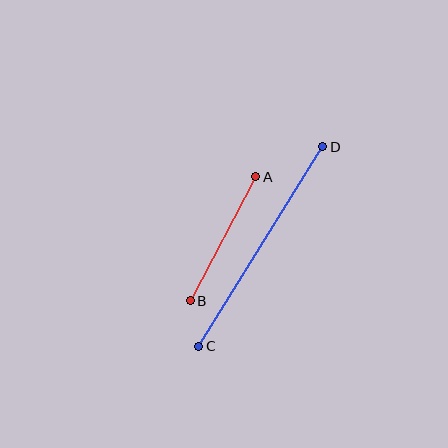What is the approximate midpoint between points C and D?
The midpoint is at approximately (261, 247) pixels.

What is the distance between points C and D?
The distance is approximately 235 pixels.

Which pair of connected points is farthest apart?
Points C and D are farthest apart.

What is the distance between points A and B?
The distance is approximately 141 pixels.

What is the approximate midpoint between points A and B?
The midpoint is at approximately (223, 239) pixels.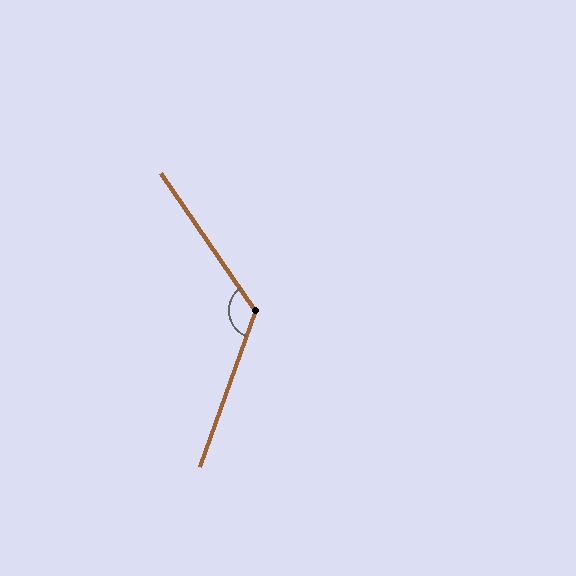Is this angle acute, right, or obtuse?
It is obtuse.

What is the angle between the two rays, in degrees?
Approximately 126 degrees.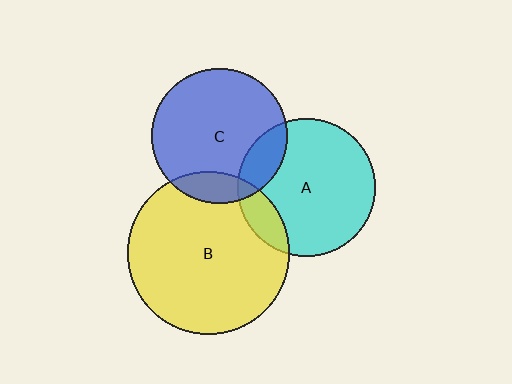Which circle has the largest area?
Circle B (yellow).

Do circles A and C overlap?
Yes.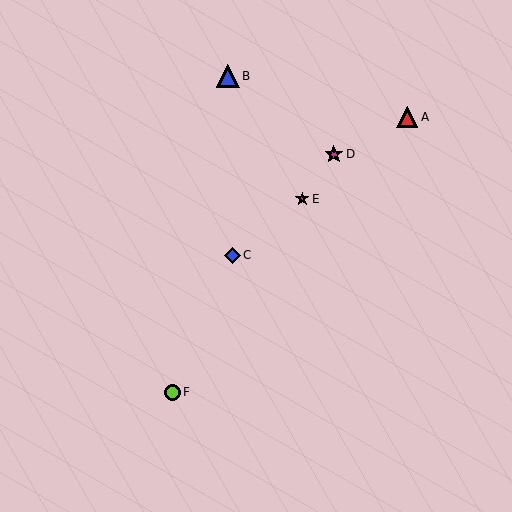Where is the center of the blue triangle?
The center of the blue triangle is at (228, 76).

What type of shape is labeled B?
Shape B is a blue triangle.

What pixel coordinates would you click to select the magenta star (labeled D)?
Click at (334, 154) to select the magenta star D.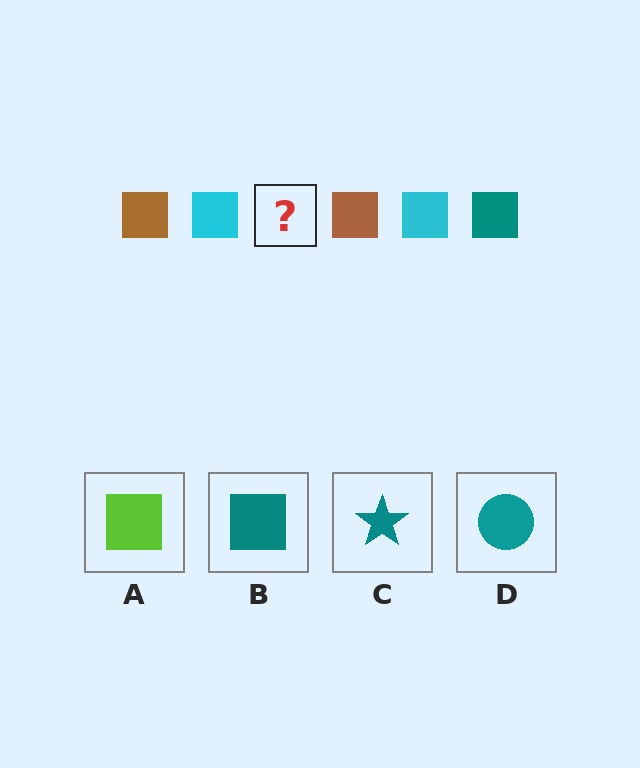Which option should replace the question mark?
Option B.